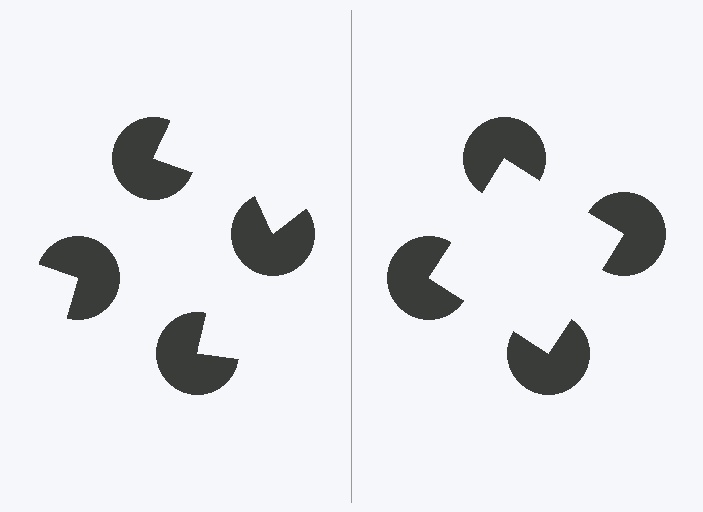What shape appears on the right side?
An illusory square.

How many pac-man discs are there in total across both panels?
8 — 4 on each side.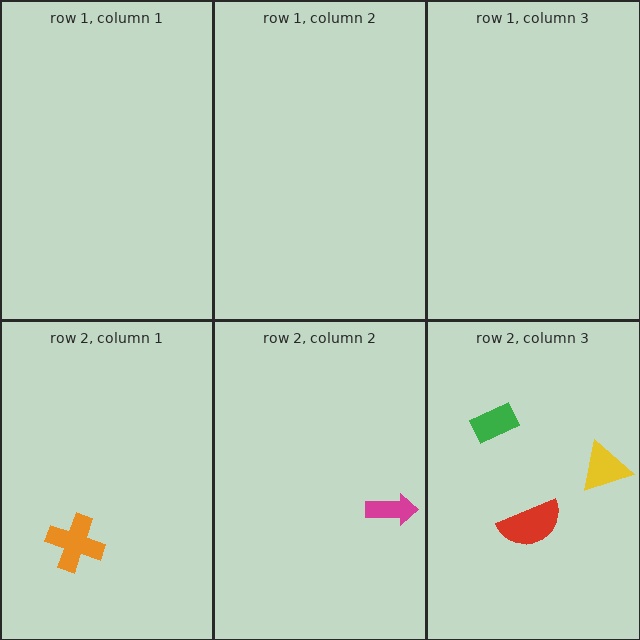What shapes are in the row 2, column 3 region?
The red semicircle, the yellow triangle, the green rectangle.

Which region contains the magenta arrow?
The row 2, column 2 region.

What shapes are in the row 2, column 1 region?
The orange cross.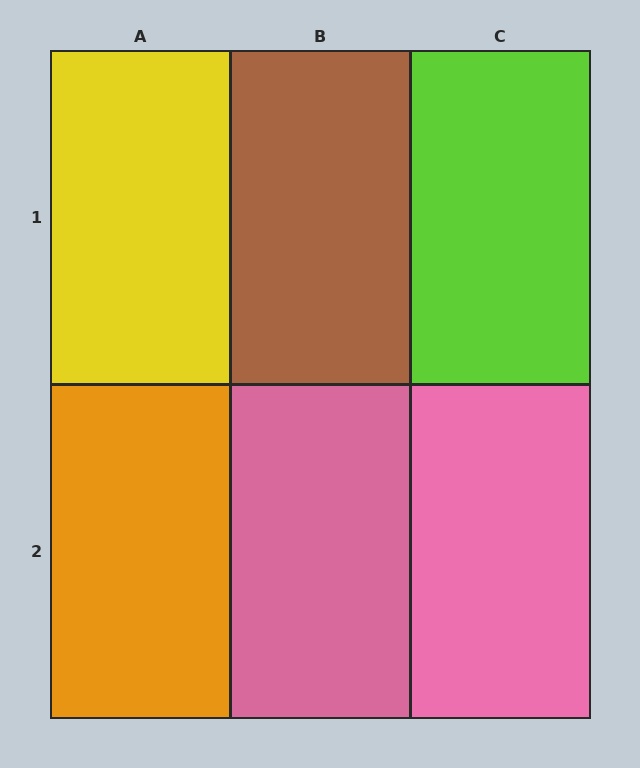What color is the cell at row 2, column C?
Pink.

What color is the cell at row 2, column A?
Orange.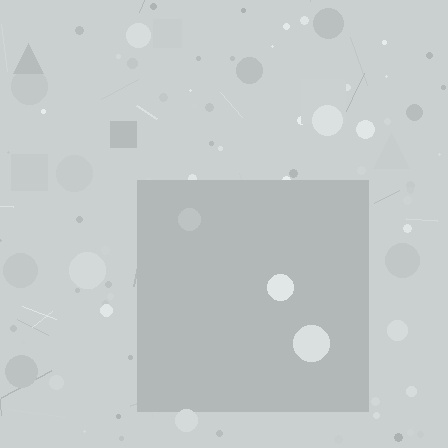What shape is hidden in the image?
A square is hidden in the image.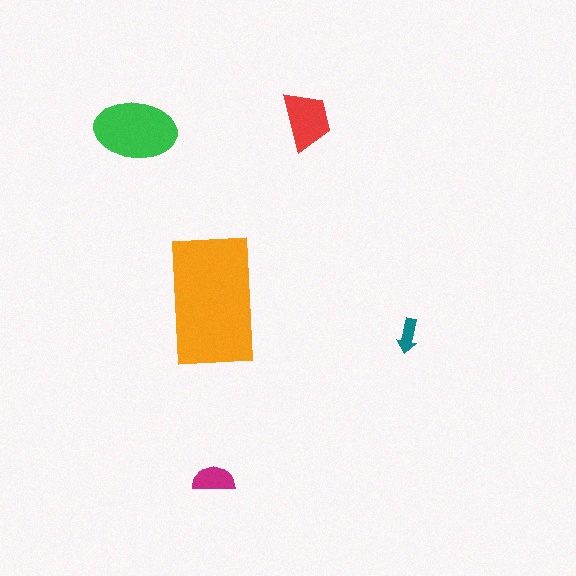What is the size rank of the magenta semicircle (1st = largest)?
4th.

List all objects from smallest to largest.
The teal arrow, the magenta semicircle, the red trapezoid, the green ellipse, the orange rectangle.